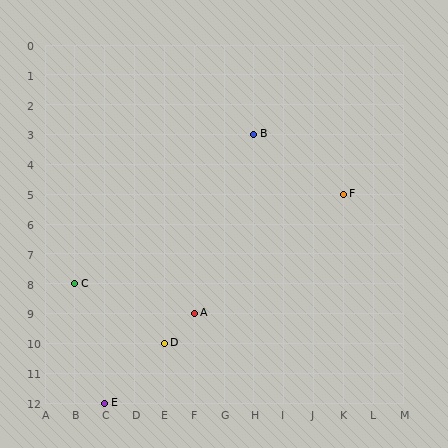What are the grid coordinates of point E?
Point E is at grid coordinates (C, 12).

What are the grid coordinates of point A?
Point A is at grid coordinates (F, 9).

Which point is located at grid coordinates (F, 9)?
Point A is at (F, 9).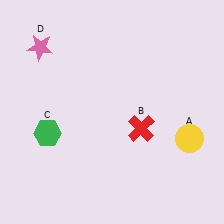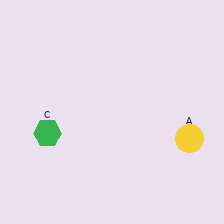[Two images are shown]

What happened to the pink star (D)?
The pink star (D) was removed in Image 2. It was in the top-left area of Image 1.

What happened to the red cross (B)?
The red cross (B) was removed in Image 2. It was in the bottom-right area of Image 1.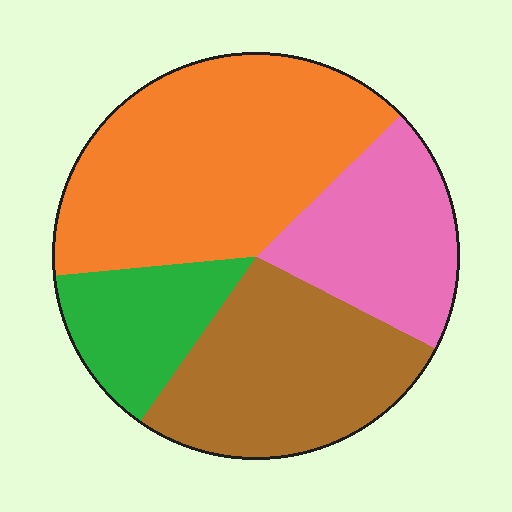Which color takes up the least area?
Green, at roughly 15%.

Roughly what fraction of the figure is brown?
Brown takes up about one quarter (1/4) of the figure.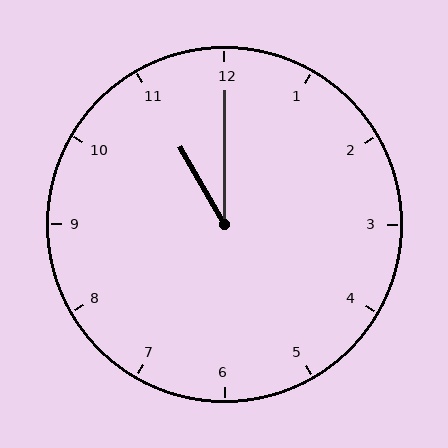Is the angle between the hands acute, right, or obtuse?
It is acute.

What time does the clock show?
11:00.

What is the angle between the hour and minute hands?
Approximately 30 degrees.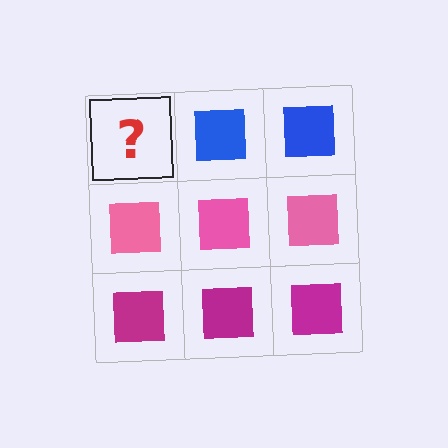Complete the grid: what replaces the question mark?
The question mark should be replaced with a blue square.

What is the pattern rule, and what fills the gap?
The rule is that each row has a consistent color. The gap should be filled with a blue square.